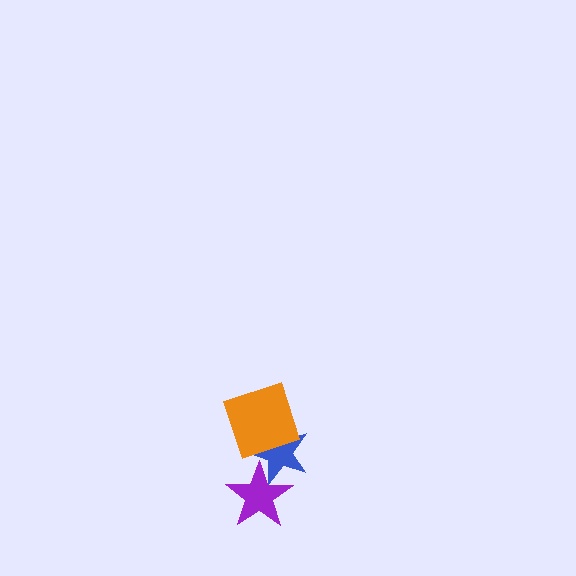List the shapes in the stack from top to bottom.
From top to bottom: the orange square, the blue star, the purple star.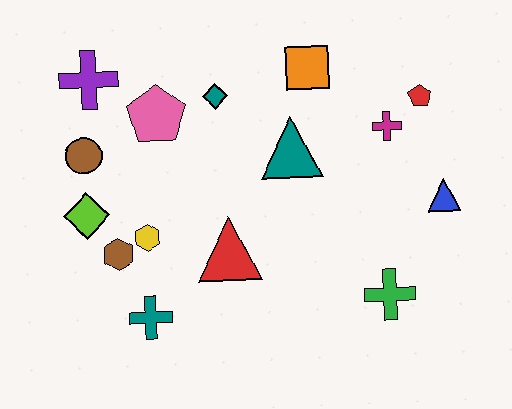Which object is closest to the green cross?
The blue triangle is closest to the green cross.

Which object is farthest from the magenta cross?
The lime diamond is farthest from the magenta cross.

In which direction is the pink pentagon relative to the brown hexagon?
The pink pentagon is above the brown hexagon.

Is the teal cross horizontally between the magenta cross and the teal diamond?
No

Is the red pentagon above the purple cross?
No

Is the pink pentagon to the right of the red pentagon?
No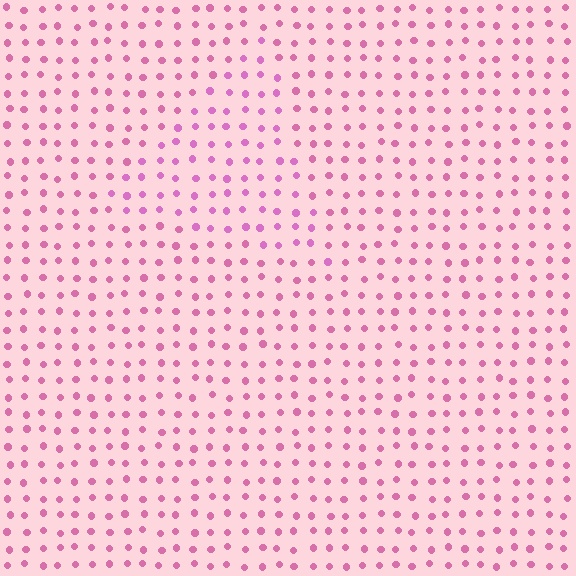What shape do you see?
I see a triangle.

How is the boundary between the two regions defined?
The boundary is defined purely by a slight shift in hue (about 16 degrees). Spacing, size, and orientation are identical on both sides.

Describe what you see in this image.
The image is filled with small pink elements in a uniform arrangement. A triangle-shaped region is visible where the elements are tinted to a slightly different hue, forming a subtle color boundary.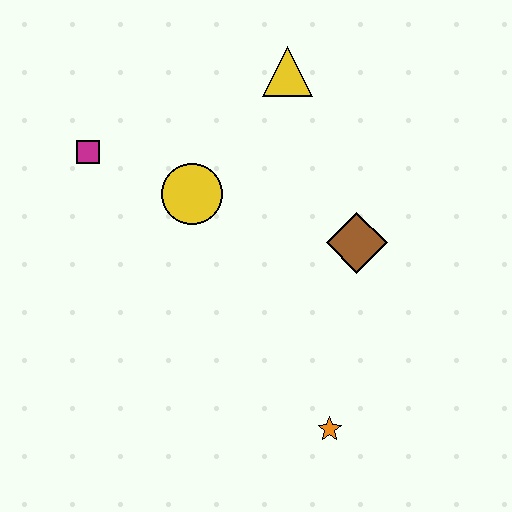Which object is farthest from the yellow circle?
The orange star is farthest from the yellow circle.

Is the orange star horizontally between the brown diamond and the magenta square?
Yes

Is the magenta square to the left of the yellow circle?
Yes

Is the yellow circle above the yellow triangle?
No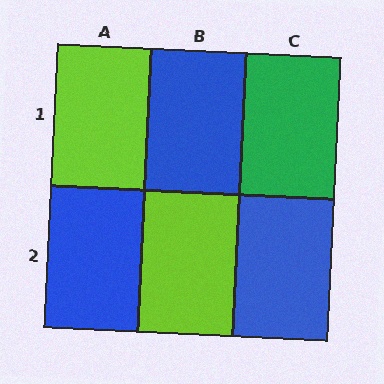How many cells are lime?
2 cells are lime.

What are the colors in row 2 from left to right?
Blue, lime, blue.